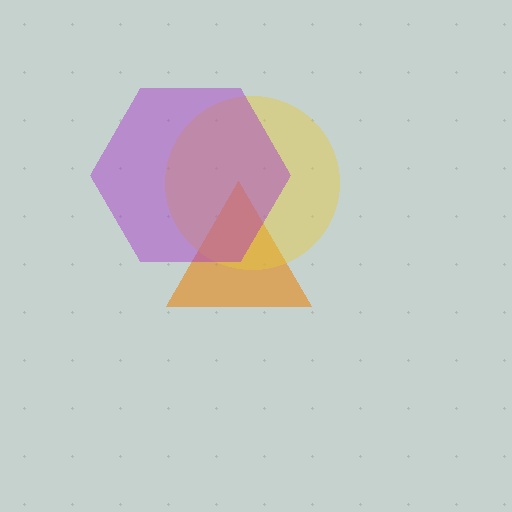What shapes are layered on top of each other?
The layered shapes are: an orange triangle, a yellow circle, a purple hexagon.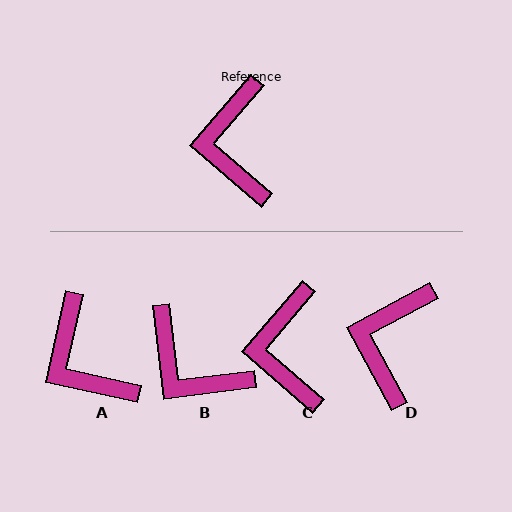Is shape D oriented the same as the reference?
No, it is off by about 21 degrees.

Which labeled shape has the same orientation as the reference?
C.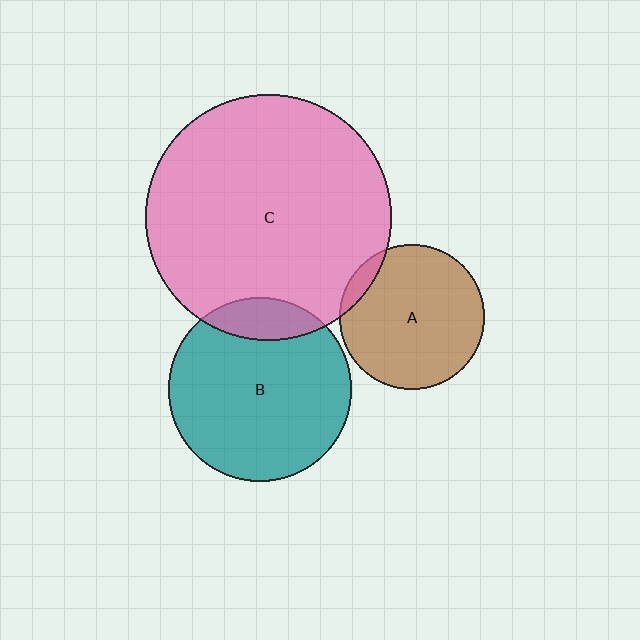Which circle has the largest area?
Circle C (pink).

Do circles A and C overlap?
Yes.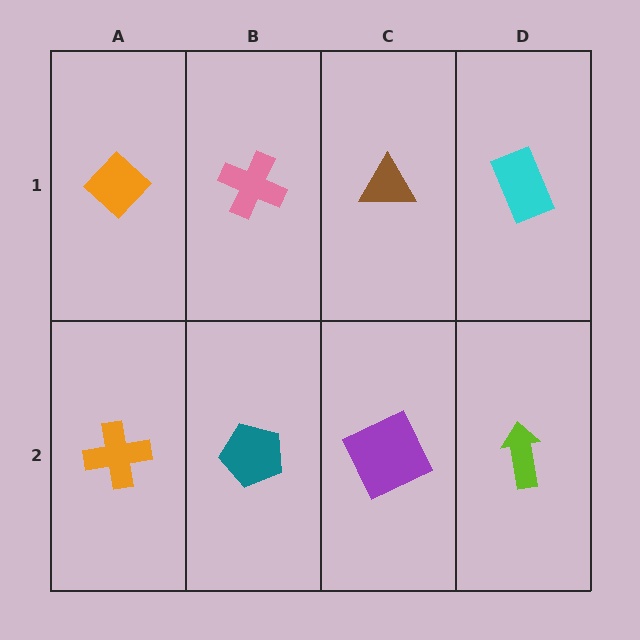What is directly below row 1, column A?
An orange cross.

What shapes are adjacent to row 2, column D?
A cyan rectangle (row 1, column D), a purple square (row 2, column C).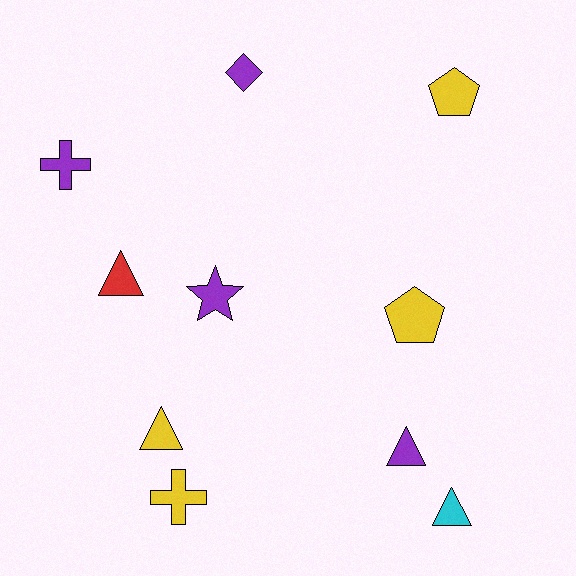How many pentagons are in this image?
There are 2 pentagons.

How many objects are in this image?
There are 10 objects.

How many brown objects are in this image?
There are no brown objects.